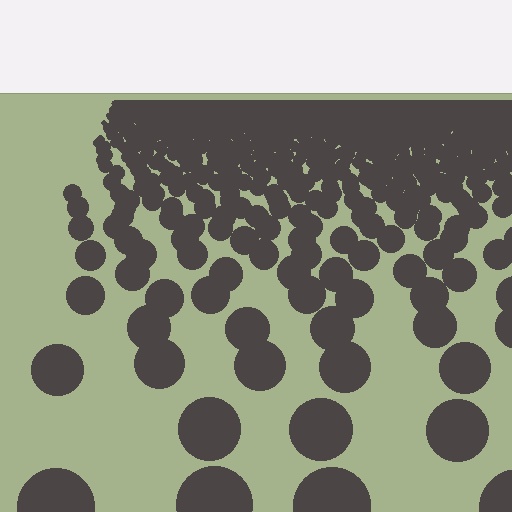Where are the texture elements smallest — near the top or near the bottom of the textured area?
Near the top.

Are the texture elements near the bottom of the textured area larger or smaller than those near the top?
Larger. Near the bottom, elements are closer to the viewer and appear at a bigger on-screen size.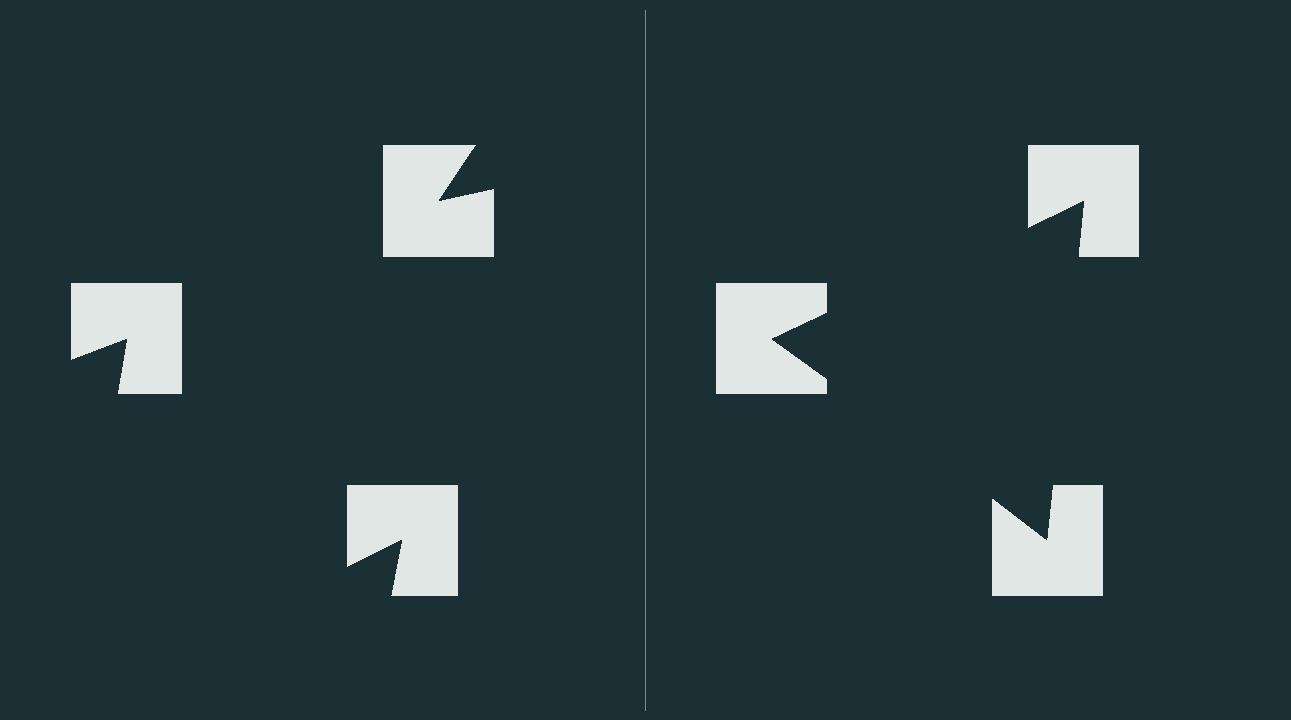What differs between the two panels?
The notched squares are positioned identically on both sides; only the wedge orientations differ. On the right they align to a triangle; on the left they are misaligned.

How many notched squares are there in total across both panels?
6 — 3 on each side.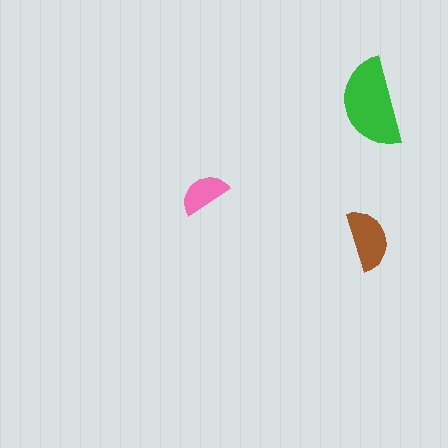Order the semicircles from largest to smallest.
the green one, the brown one, the pink one.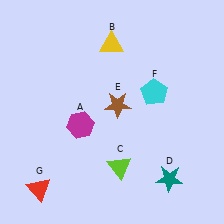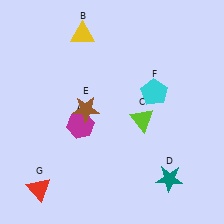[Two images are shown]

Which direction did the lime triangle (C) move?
The lime triangle (C) moved up.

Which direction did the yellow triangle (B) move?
The yellow triangle (B) moved left.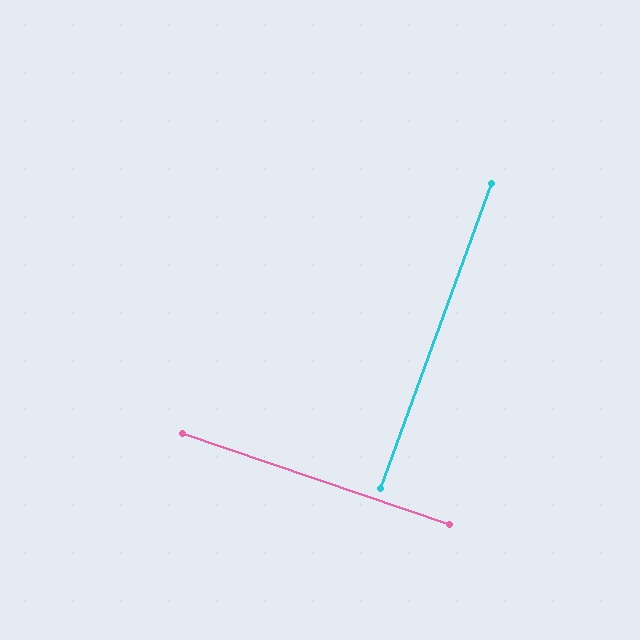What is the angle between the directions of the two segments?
Approximately 89 degrees.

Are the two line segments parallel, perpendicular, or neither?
Perpendicular — they meet at approximately 89°.